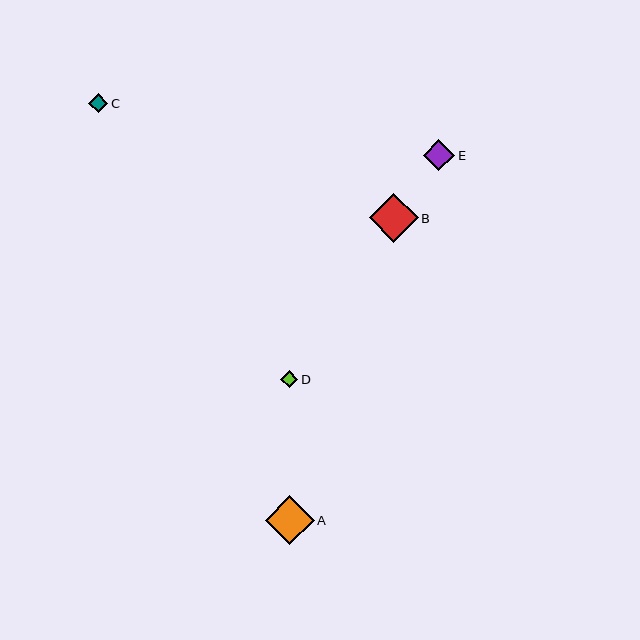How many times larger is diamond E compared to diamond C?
Diamond E is approximately 1.6 times the size of diamond C.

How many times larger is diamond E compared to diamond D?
Diamond E is approximately 1.9 times the size of diamond D.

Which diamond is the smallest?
Diamond D is the smallest with a size of approximately 17 pixels.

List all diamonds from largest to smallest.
From largest to smallest: A, B, E, C, D.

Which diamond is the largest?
Diamond A is the largest with a size of approximately 49 pixels.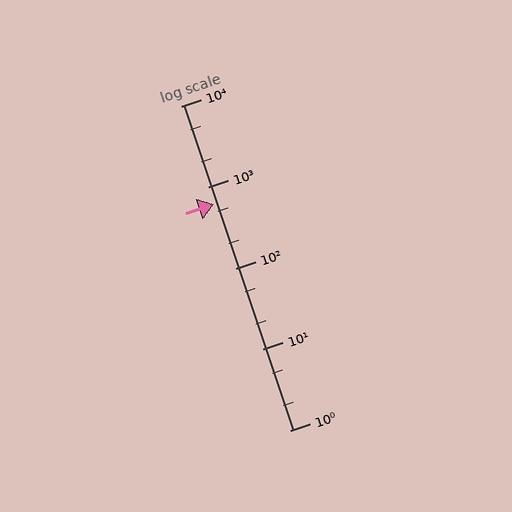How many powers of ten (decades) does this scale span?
The scale spans 4 decades, from 1 to 10000.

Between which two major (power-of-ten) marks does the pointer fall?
The pointer is between 100 and 1000.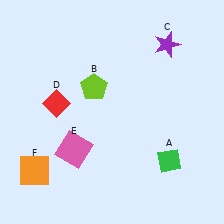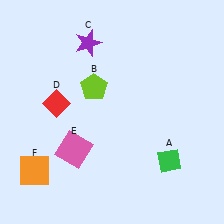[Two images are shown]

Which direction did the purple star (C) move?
The purple star (C) moved left.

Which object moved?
The purple star (C) moved left.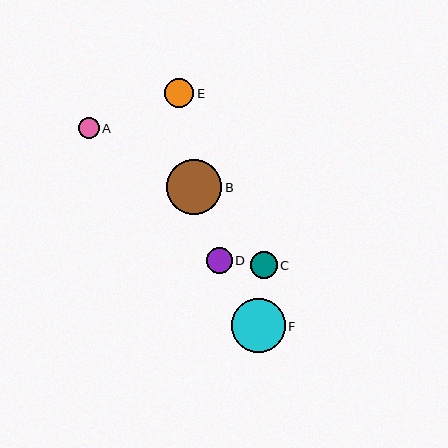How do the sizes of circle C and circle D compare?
Circle C and circle D are approximately the same size.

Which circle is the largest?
Circle B is the largest with a size of approximately 56 pixels.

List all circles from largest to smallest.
From largest to smallest: B, F, E, C, D, A.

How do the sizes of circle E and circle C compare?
Circle E and circle C are approximately the same size.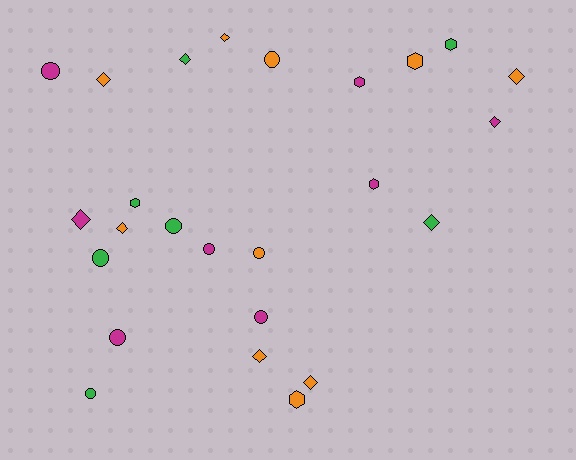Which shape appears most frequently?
Diamond, with 10 objects.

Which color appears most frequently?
Orange, with 10 objects.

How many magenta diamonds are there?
There are 2 magenta diamonds.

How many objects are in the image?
There are 25 objects.